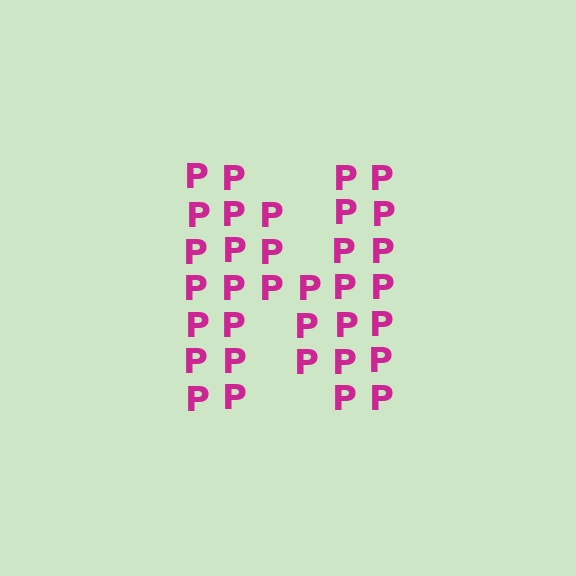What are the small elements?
The small elements are letter P's.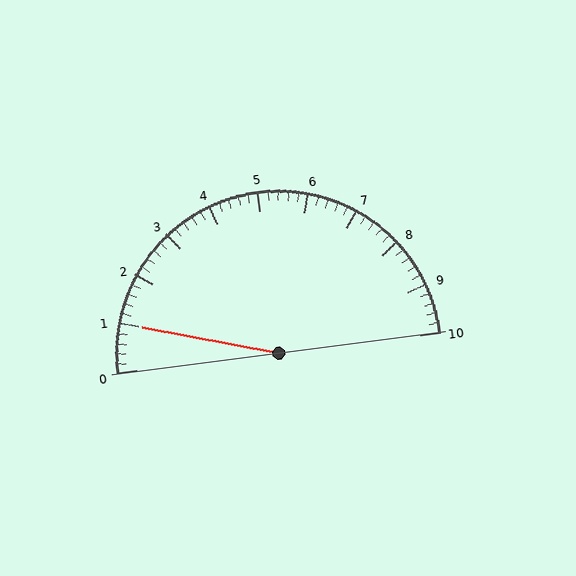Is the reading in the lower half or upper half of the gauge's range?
The reading is in the lower half of the range (0 to 10).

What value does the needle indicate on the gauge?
The needle indicates approximately 1.0.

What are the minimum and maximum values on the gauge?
The gauge ranges from 0 to 10.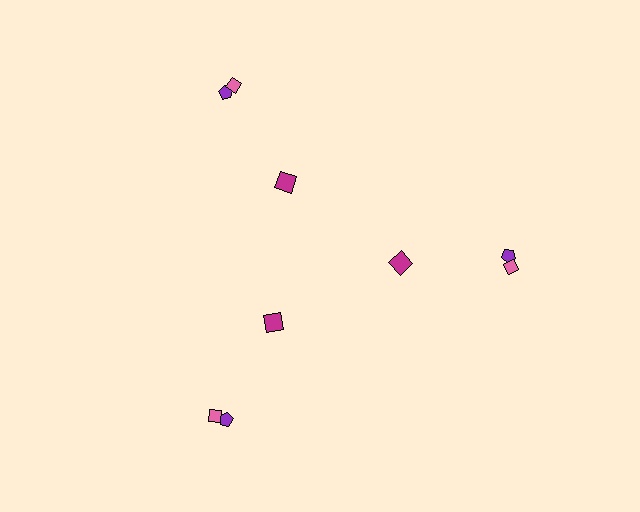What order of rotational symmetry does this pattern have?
This pattern has 3-fold rotational symmetry.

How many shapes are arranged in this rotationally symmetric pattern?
There are 9 shapes, arranged in 3 groups of 3.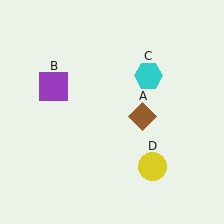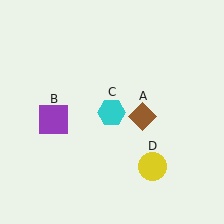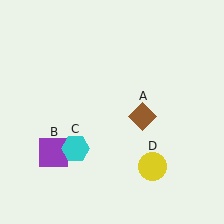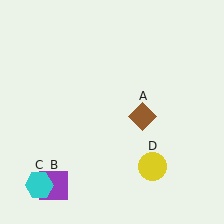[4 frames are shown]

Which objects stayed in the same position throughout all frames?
Brown diamond (object A) and yellow circle (object D) remained stationary.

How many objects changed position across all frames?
2 objects changed position: purple square (object B), cyan hexagon (object C).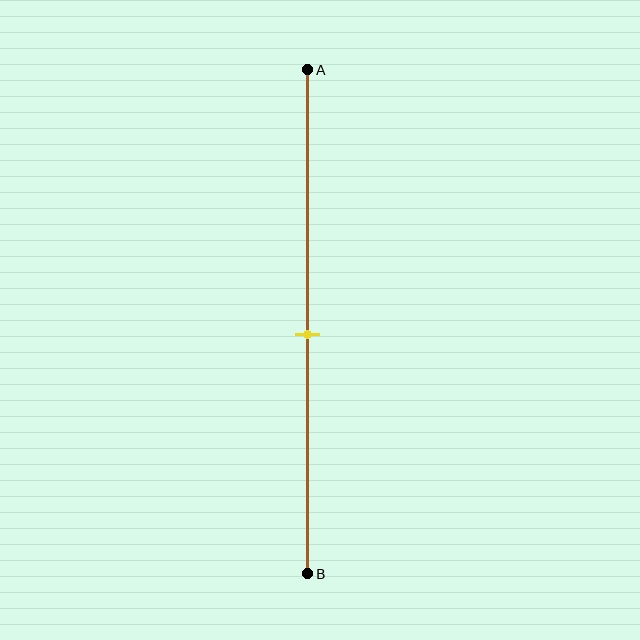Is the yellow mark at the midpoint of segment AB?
Yes, the mark is approximately at the midpoint.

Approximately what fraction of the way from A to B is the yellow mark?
The yellow mark is approximately 55% of the way from A to B.